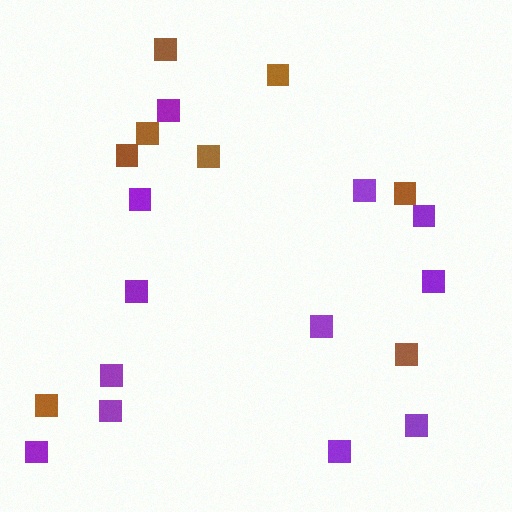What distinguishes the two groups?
There are 2 groups: one group of purple squares (12) and one group of brown squares (8).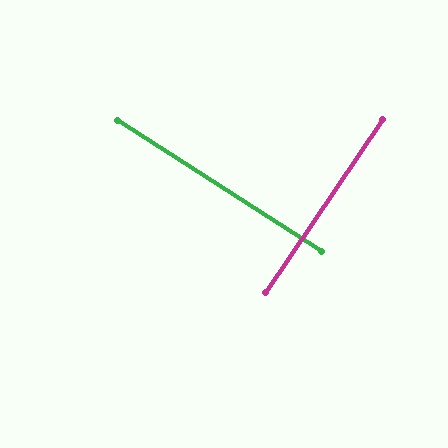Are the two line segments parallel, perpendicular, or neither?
Perpendicular — they meet at approximately 89°.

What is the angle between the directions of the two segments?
Approximately 89 degrees.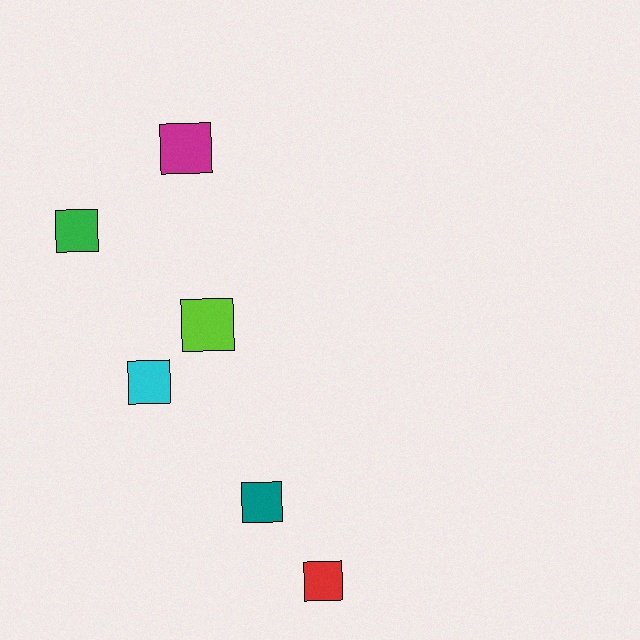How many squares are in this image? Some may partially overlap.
There are 6 squares.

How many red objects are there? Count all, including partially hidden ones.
There is 1 red object.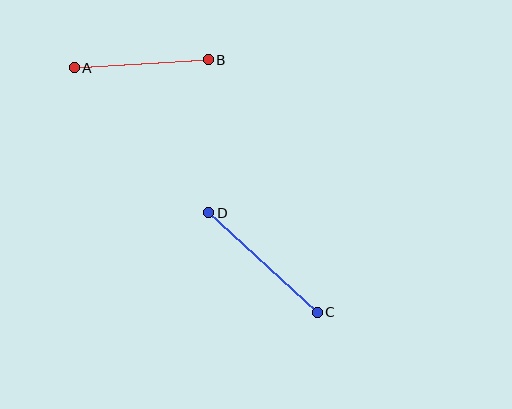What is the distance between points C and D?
The distance is approximately 147 pixels.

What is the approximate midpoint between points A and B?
The midpoint is at approximately (141, 64) pixels.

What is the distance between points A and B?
The distance is approximately 134 pixels.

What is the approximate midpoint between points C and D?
The midpoint is at approximately (263, 263) pixels.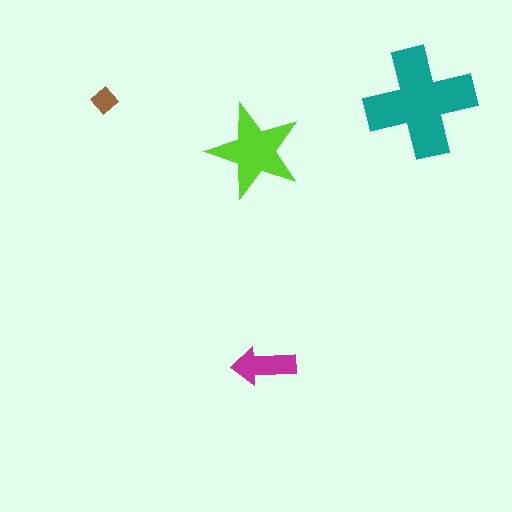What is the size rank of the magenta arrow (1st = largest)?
3rd.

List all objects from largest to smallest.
The teal cross, the lime star, the magenta arrow, the brown diamond.